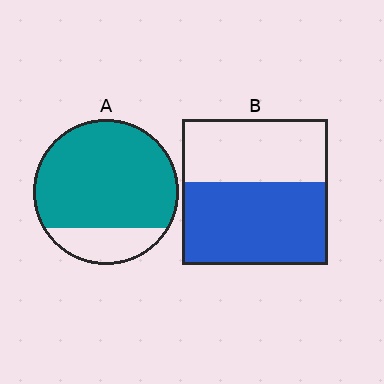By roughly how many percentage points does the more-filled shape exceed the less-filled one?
By roughly 25 percentage points (A over B).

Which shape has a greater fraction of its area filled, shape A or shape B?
Shape A.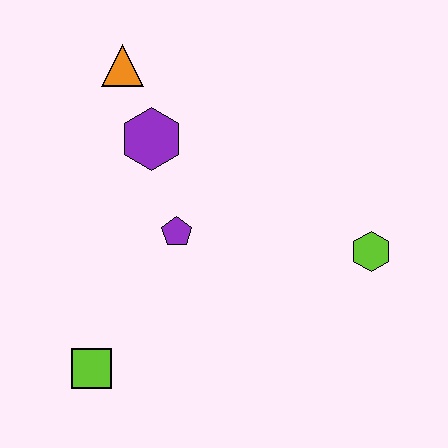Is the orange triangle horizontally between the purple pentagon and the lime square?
Yes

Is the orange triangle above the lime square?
Yes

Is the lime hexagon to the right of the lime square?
Yes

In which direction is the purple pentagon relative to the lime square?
The purple pentagon is above the lime square.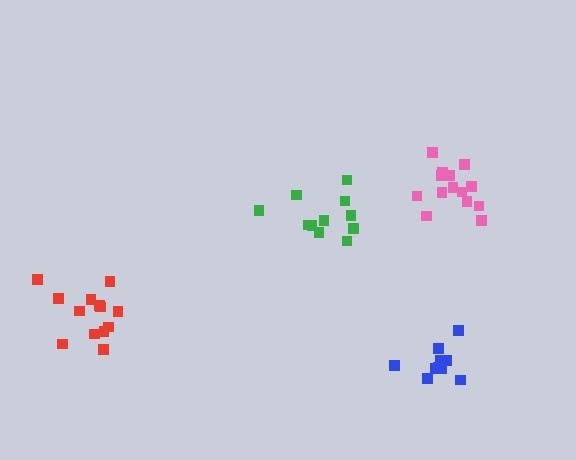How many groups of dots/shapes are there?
There are 4 groups.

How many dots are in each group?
Group 1: 10 dots, Group 2: 14 dots, Group 3: 11 dots, Group 4: 13 dots (48 total).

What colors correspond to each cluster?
The clusters are colored: blue, pink, green, red.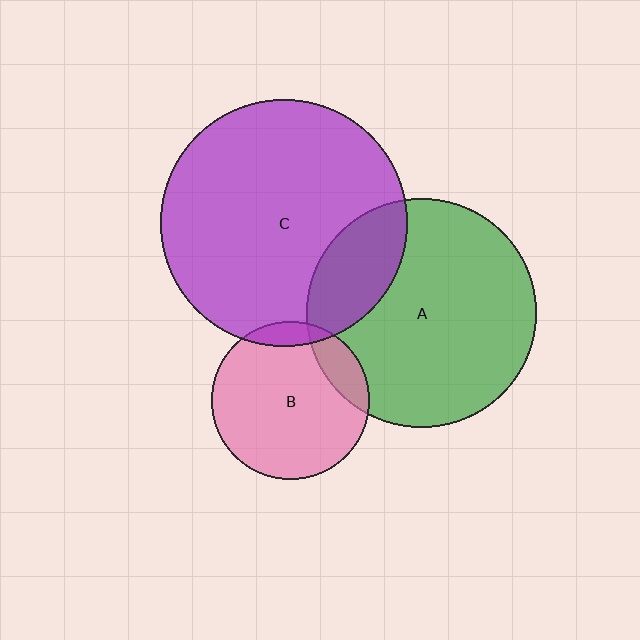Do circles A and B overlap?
Yes.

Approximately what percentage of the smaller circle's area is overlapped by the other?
Approximately 15%.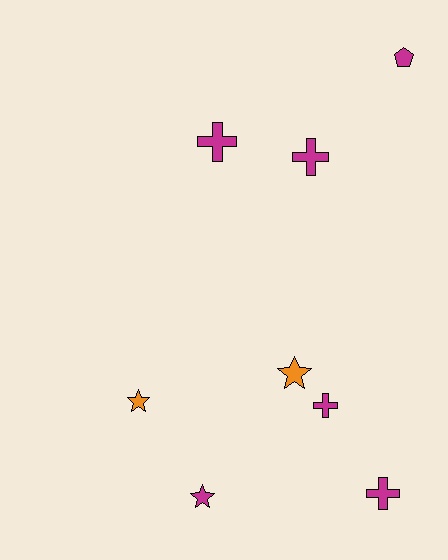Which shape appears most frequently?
Cross, with 4 objects.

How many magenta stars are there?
There is 1 magenta star.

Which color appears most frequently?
Magenta, with 6 objects.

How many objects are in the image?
There are 8 objects.